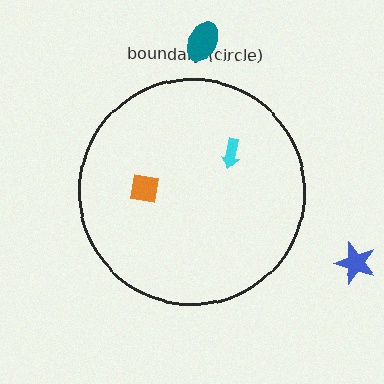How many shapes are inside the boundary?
2 inside, 2 outside.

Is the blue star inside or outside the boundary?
Outside.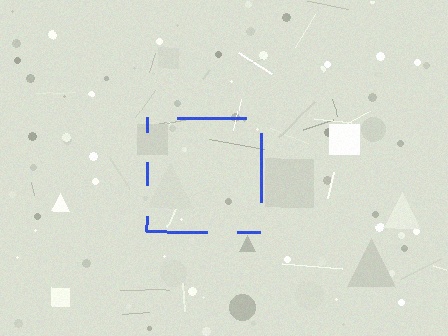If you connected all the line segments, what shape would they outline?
They would outline a square.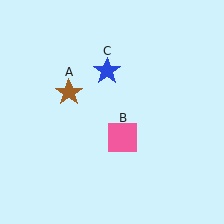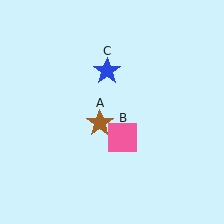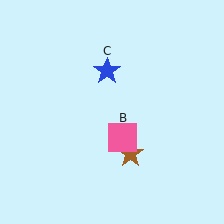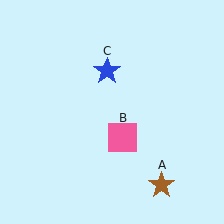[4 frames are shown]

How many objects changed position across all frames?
1 object changed position: brown star (object A).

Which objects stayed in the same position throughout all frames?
Pink square (object B) and blue star (object C) remained stationary.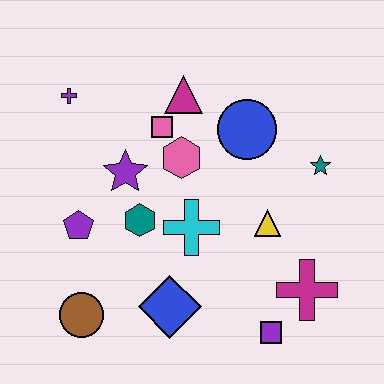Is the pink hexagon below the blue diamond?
No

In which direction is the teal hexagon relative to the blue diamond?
The teal hexagon is above the blue diamond.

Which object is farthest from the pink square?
The purple square is farthest from the pink square.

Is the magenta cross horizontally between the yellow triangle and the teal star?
Yes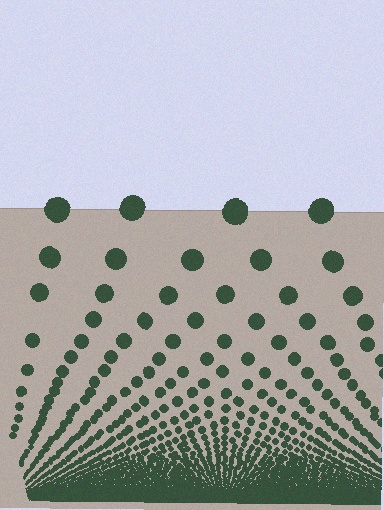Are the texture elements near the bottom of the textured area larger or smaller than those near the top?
Smaller. The gradient is inverted — elements near the bottom are smaller and denser.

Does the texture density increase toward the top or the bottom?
Density increases toward the bottom.